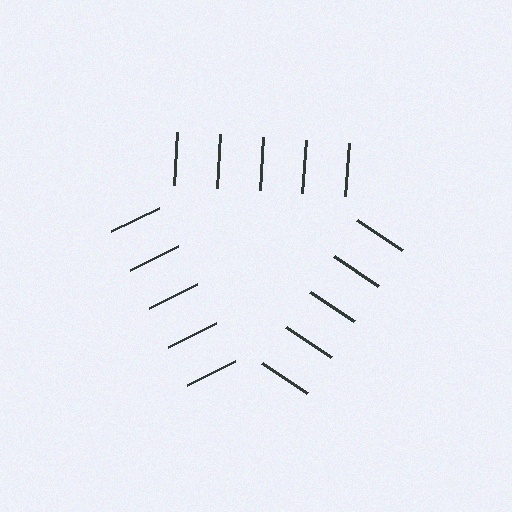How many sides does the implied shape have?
3 sides — the line-ends trace a triangle.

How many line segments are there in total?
15 — 5 along each of the 3 edges.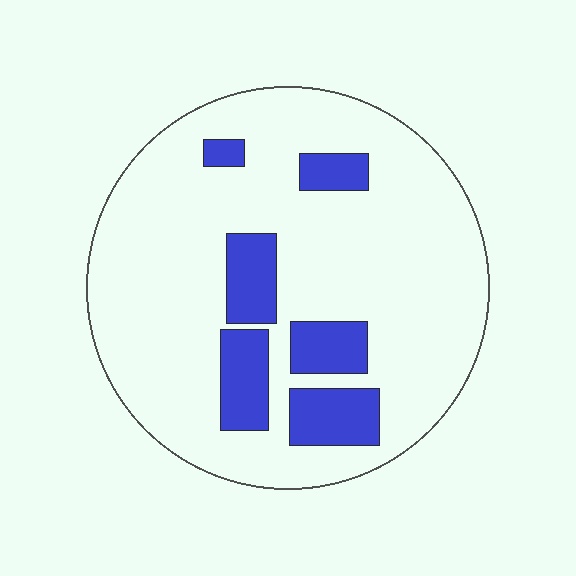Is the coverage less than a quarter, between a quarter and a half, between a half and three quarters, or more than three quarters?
Less than a quarter.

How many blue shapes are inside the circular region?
6.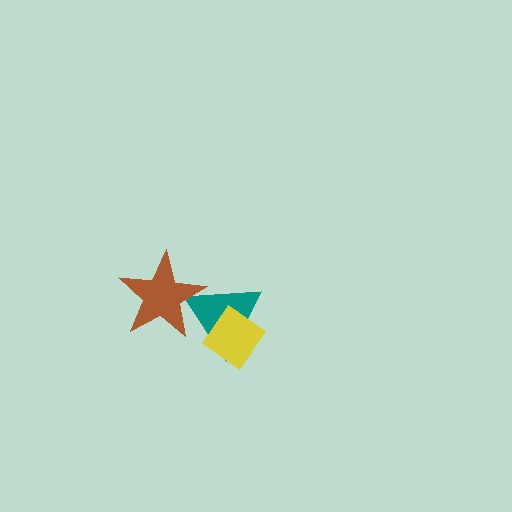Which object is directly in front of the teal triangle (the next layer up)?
The yellow diamond is directly in front of the teal triangle.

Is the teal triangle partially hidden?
Yes, it is partially covered by another shape.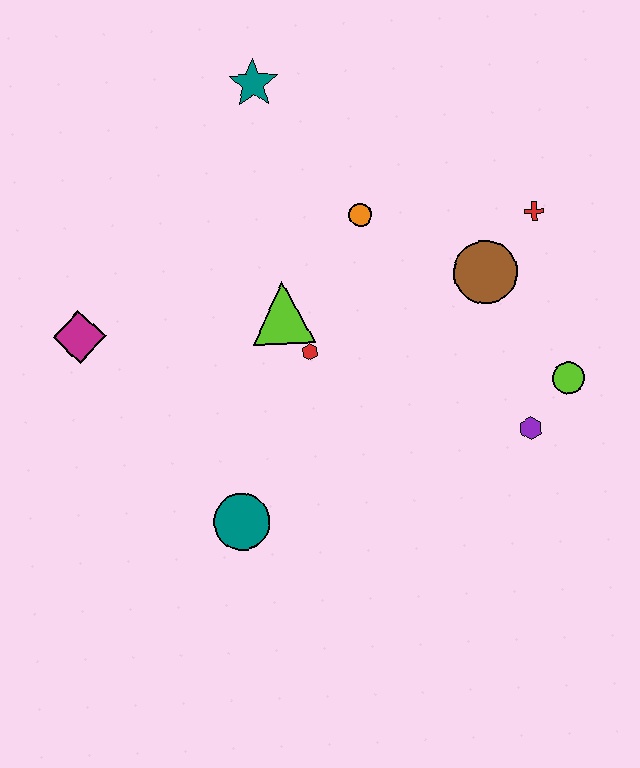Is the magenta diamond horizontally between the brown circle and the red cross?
No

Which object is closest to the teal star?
The orange circle is closest to the teal star.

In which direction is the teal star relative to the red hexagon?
The teal star is above the red hexagon.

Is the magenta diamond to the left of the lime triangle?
Yes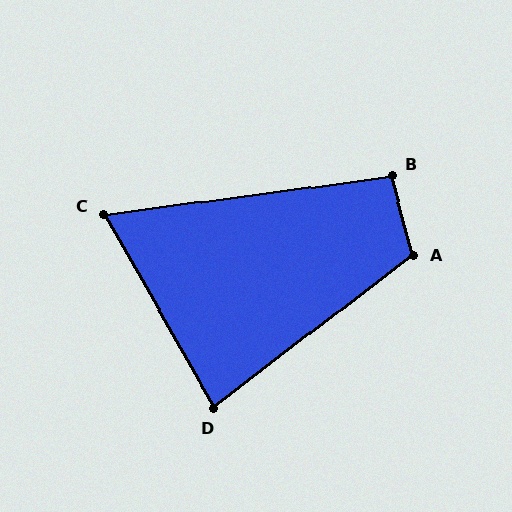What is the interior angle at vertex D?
Approximately 82 degrees (acute).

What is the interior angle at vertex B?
Approximately 98 degrees (obtuse).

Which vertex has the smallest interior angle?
C, at approximately 68 degrees.